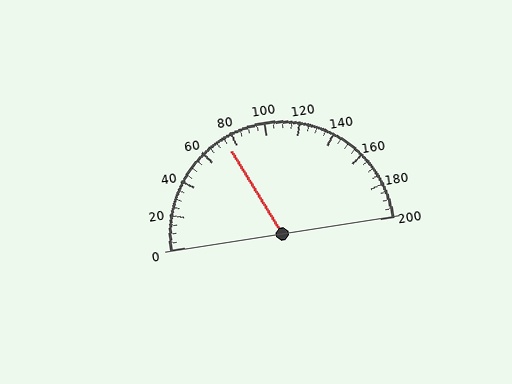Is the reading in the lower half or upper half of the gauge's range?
The reading is in the lower half of the range (0 to 200).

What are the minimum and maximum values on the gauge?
The gauge ranges from 0 to 200.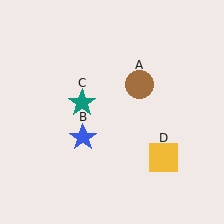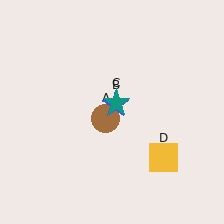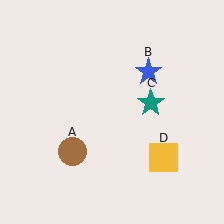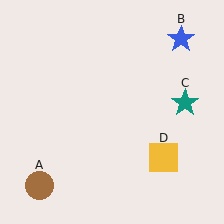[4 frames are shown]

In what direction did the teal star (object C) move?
The teal star (object C) moved right.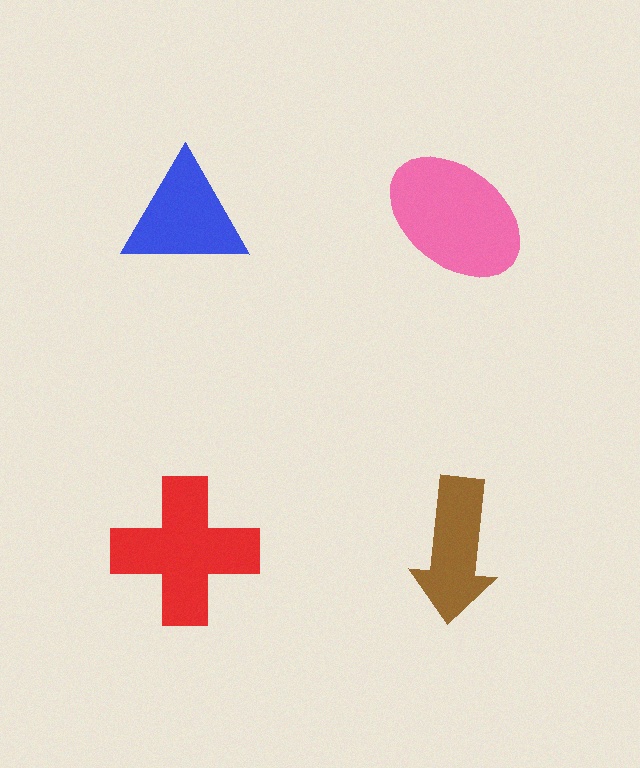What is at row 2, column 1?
A red cross.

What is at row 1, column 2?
A pink ellipse.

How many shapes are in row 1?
2 shapes.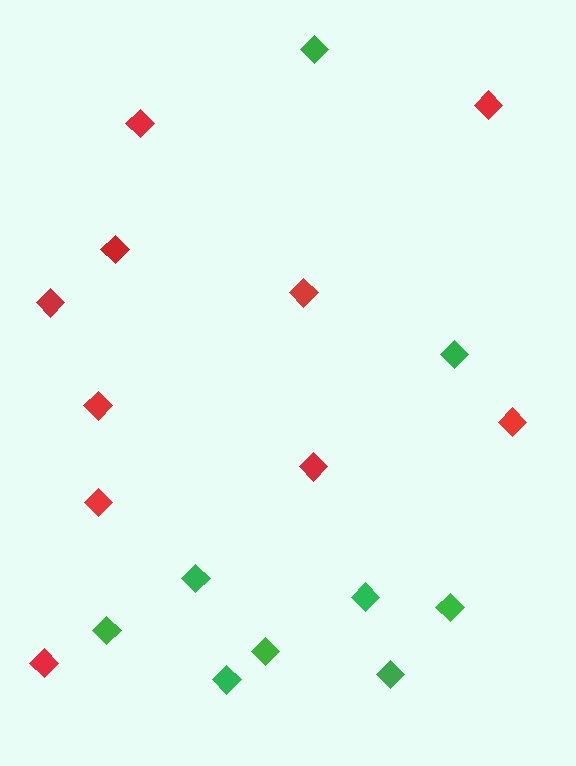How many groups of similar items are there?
There are 2 groups: one group of red diamonds (10) and one group of green diamonds (9).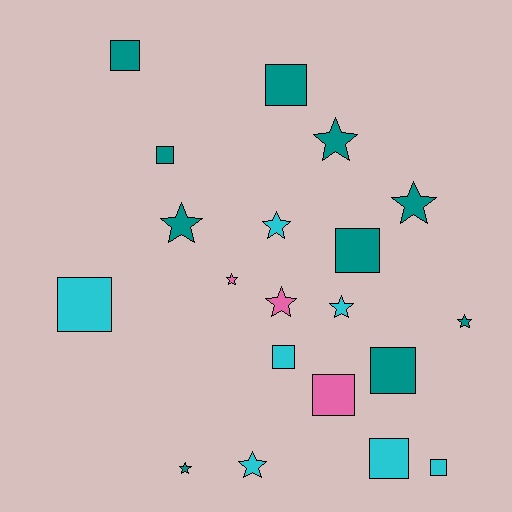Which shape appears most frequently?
Square, with 10 objects.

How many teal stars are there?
There are 5 teal stars.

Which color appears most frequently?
Teal, with 10 objects.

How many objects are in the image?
There are 20 objects.